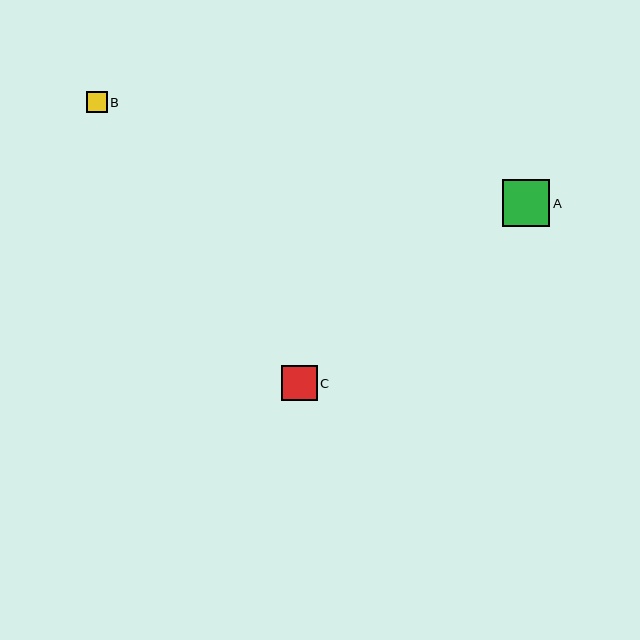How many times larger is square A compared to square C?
Square A is approximately 1.3 times the size of square C.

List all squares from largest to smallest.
From largest to smallest: A, C, B.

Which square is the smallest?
Square B is the smallest with a size of approximately 21 pixels.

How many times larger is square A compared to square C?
Square A is approximately 1.3 times the size of square C.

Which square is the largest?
Square A is the largest with a size of approximately 47 pixels.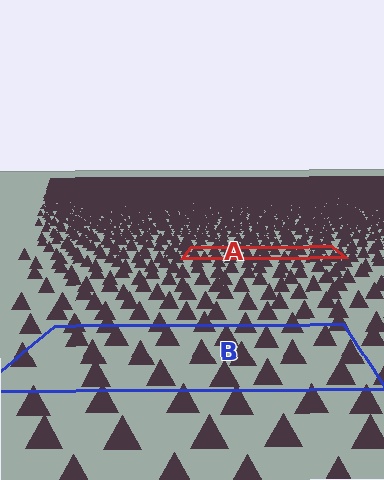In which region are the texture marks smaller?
The texture marks are smaller in region A, because it is farther away.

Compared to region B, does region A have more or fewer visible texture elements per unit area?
Region A has more texture elements per unit area — they are packed more densely because it is farther away.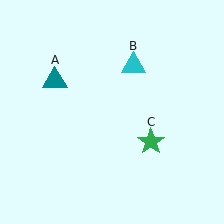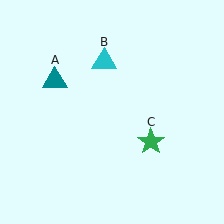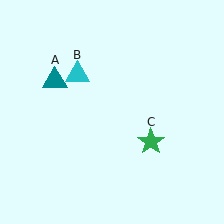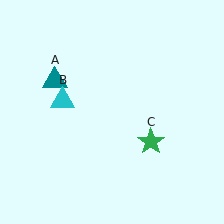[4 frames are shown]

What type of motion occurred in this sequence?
The cyan triangle (object B) rotated counterclockwise around the center of the scene.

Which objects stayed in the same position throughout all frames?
Teal triangle (object A) and green star (object C) remained stationary.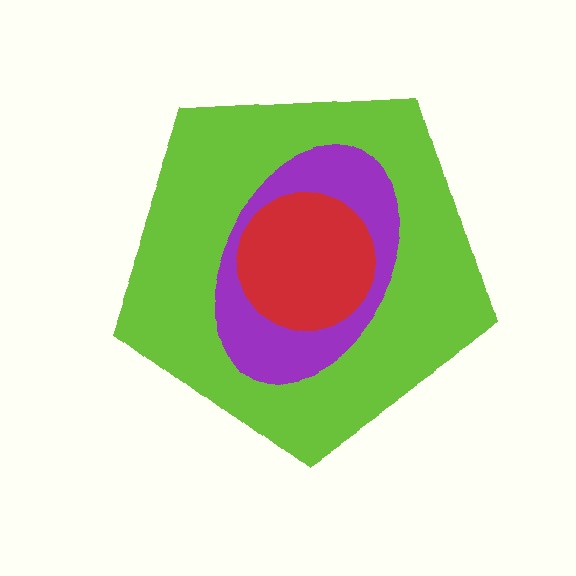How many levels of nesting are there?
3.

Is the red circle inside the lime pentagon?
Yes.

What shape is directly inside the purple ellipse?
The red circle.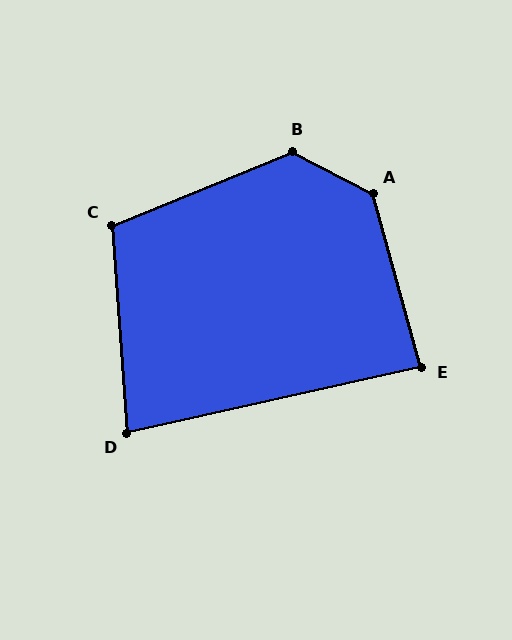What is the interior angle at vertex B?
Approximately 130 degrees (obtuse).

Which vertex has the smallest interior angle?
D, at approximately 81 degrees.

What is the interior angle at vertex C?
Approximately 108 degrees (obtuse).